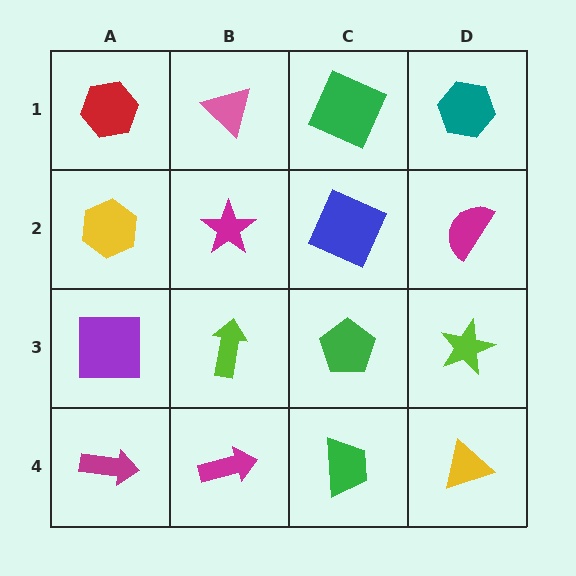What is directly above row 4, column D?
A lime star.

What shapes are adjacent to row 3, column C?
A blue square (row 2, column C), a green trapezoid (row 4, column C), a lime arrow (row 3, column B), a lime star (row 3, column D).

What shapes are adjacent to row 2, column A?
A red hexagon (row 1, column A), a purple square (row 3, column A), a magenta star (row 2, column B).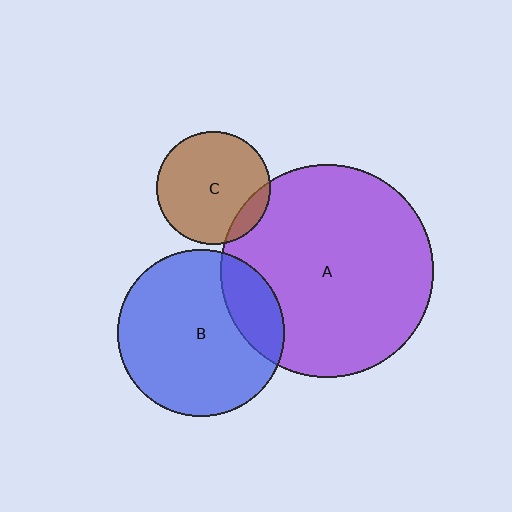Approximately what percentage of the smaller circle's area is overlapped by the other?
Approximately 20%.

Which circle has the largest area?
Circle A (purple).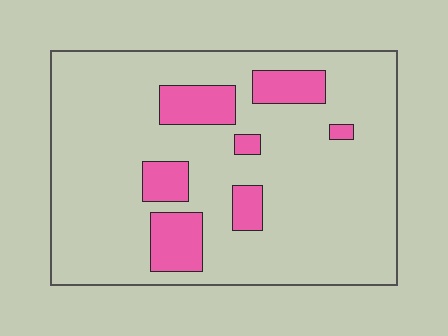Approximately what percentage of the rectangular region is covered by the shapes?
Approximately 15%.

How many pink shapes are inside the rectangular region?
7.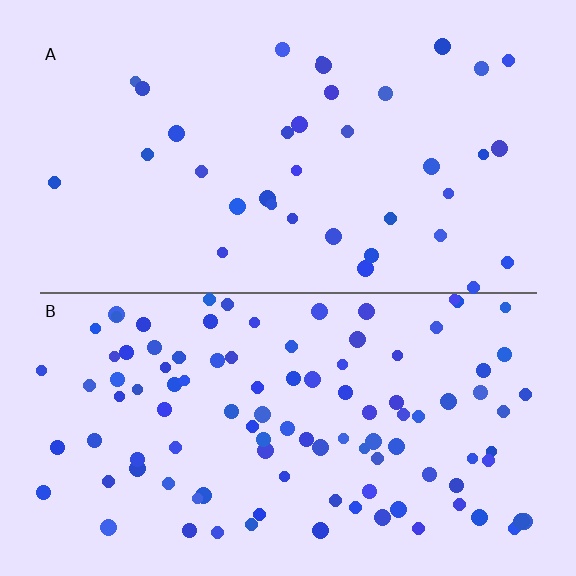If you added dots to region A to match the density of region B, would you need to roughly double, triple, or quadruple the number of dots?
Approximately triple.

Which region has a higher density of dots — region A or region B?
B (the bottom).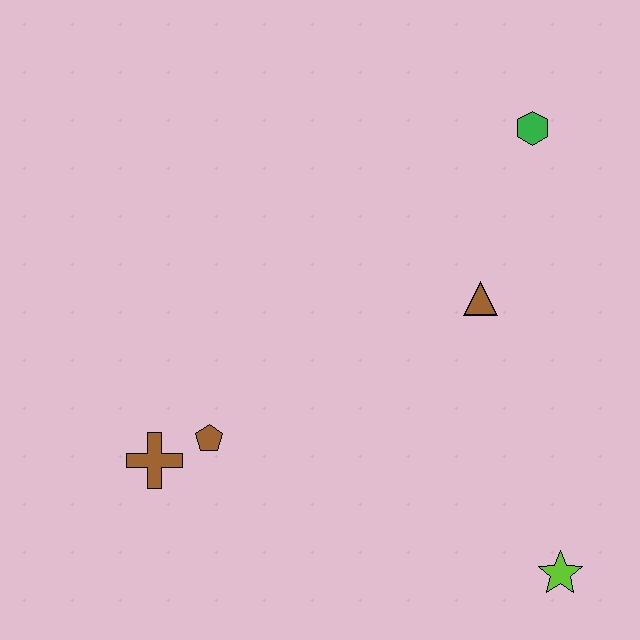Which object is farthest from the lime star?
The green hexagon is farthest from the lime star.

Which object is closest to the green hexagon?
The brown triangle is closest to the green hexagon.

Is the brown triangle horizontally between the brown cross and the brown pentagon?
No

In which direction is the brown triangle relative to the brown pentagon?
The brown triangle is to the right of the brown pentagon.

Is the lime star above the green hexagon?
No